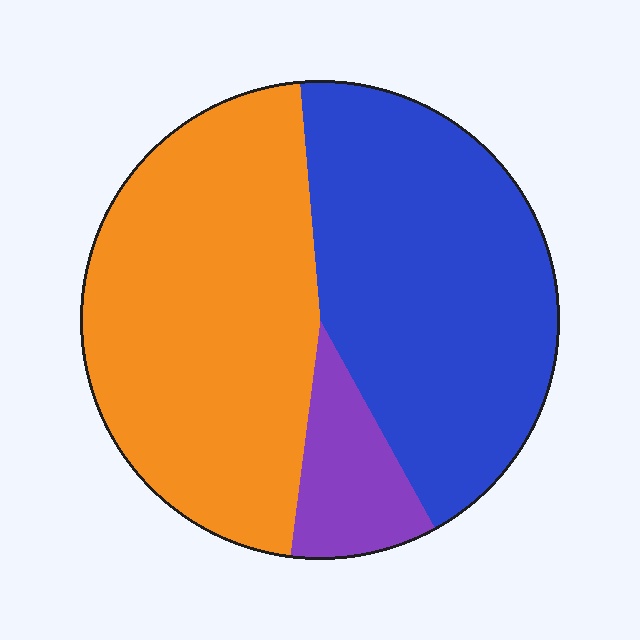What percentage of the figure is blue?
Blue takes up between a third and a half of the figure.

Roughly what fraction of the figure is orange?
Orange covers roughly 45% of the figure.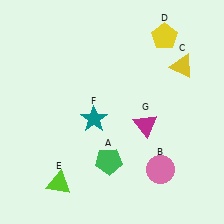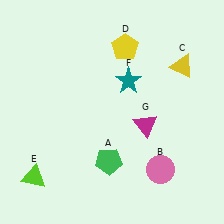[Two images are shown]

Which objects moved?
The objects that moved are: the yellow pentagon (D), the lime triangle (E), the teal star (F).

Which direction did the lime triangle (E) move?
The lime triangle (E) moved left.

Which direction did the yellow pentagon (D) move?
The yellow pentagon (D) moved left.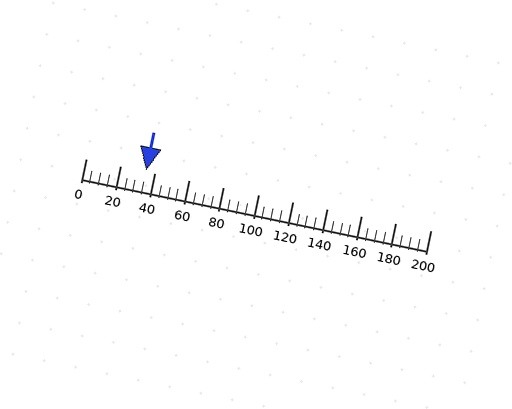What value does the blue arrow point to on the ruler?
The blue arrow points to approximately 35.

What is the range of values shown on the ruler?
The ruler shows values from 0 to 200.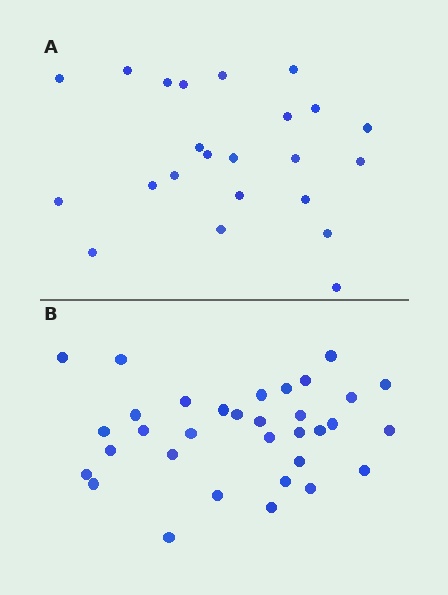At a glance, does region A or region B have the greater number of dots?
Region B (the bottom region) has more dots.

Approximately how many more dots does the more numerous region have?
Region B has roughly 10 or so more dots than region A.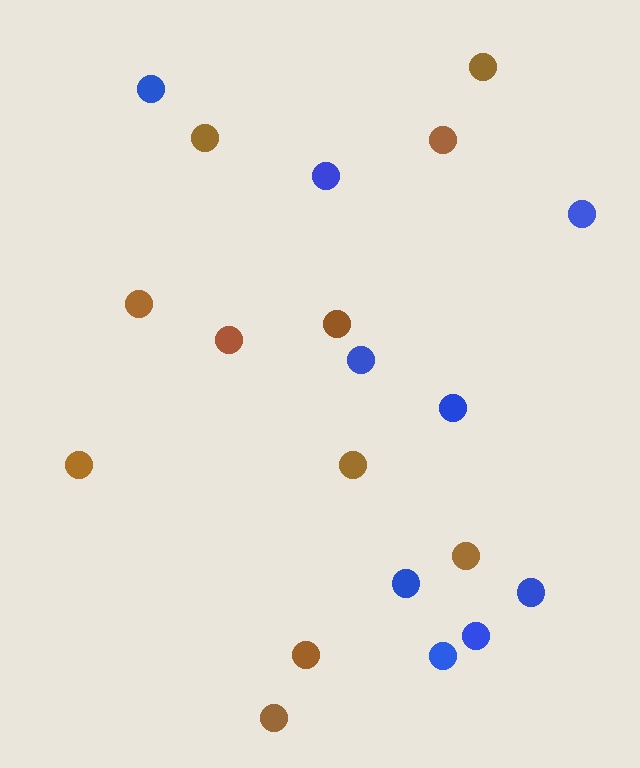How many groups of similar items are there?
There are 2 groups: one group of brown circles (11) and one group of blue circles (9).